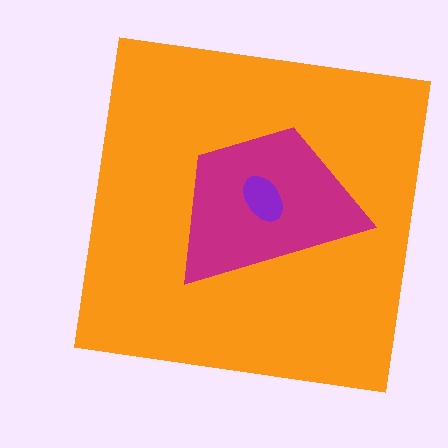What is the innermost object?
The purple ellipse.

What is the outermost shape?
The orange square.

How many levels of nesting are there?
3.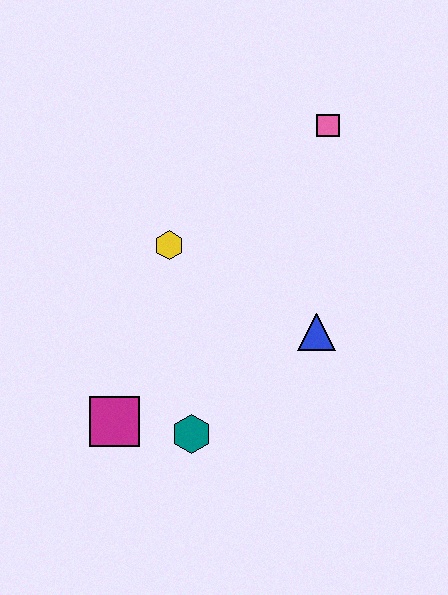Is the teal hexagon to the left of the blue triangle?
Yes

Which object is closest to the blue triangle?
The teal hexagon is closest to the blue triangle.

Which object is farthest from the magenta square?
The pink square is farthest from the magenta square.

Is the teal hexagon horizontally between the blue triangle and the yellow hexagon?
Yes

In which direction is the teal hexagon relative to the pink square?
The teal hexagon is below the pink square.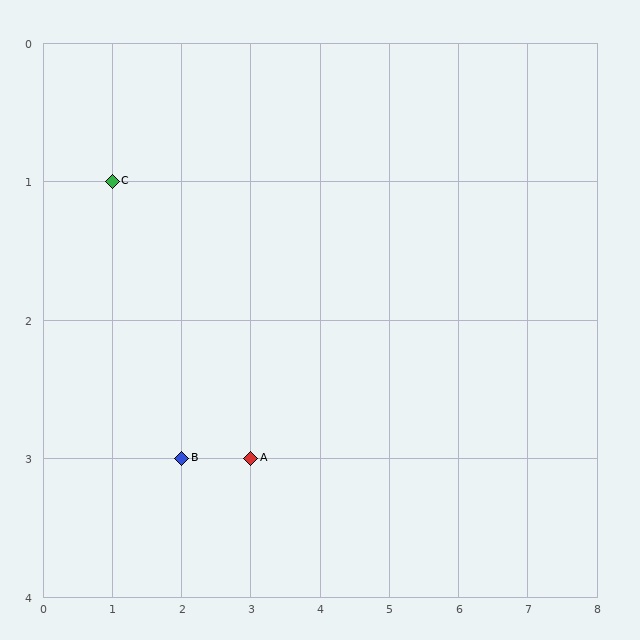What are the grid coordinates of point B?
Point B is at grid coordinates (2, 3).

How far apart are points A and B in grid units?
Points A and B are 1 column apart.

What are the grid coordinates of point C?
Point C is at grid coordinates (1, 1).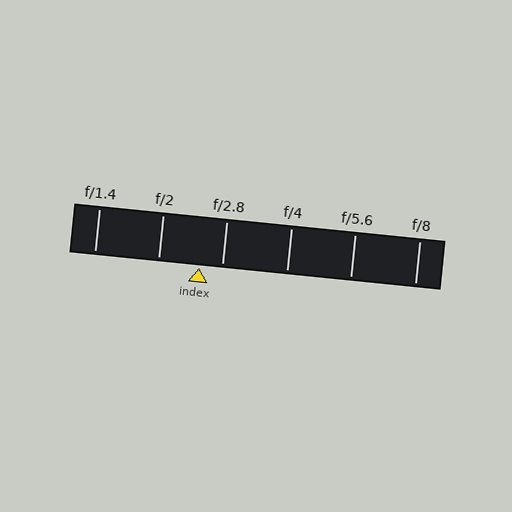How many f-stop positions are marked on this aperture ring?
There are 6 f-stop positions marked.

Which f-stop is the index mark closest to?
The index mark is closest to f/2.8.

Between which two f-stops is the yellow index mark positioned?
The index mark is between f/2 and f/2.8.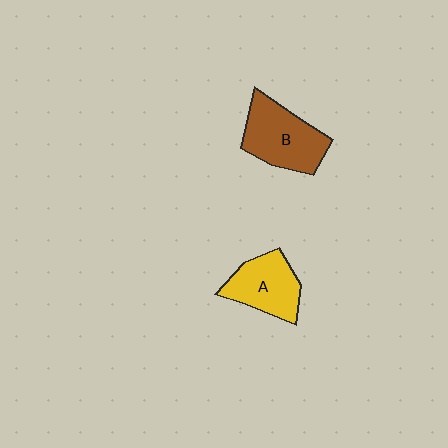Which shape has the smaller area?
Shape A (yellow).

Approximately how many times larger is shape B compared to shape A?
Approximately 1.2 times.